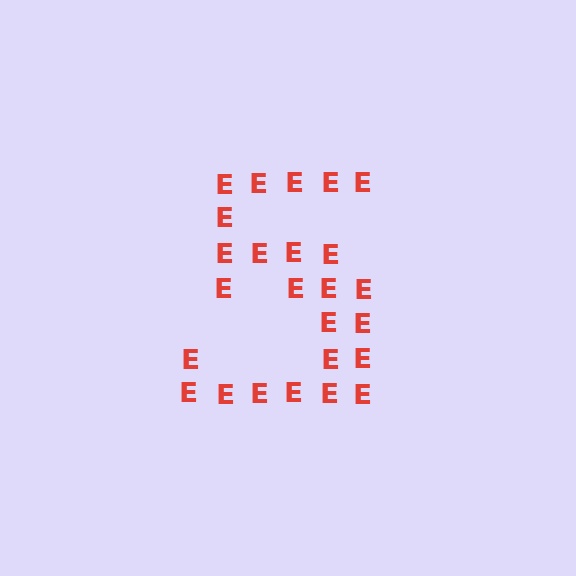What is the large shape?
The large shape is the digit 5.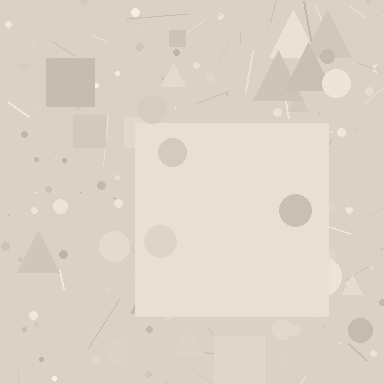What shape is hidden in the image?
A square is hidden in the image.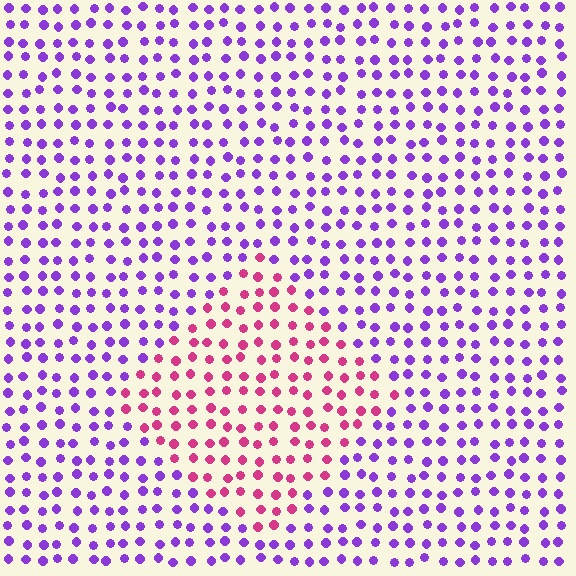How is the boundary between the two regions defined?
The boundary is defined purely by a slight shift in hue (about 58 degrees). Spacing, size, and orientation are identical on both sides.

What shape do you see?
I see a diamond.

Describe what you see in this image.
The image is filled with small purple elements in a uniform arrangement. A diamond-shaped region is visible where the elements are tinted to a slightly different hue, forming a subtle color boundary.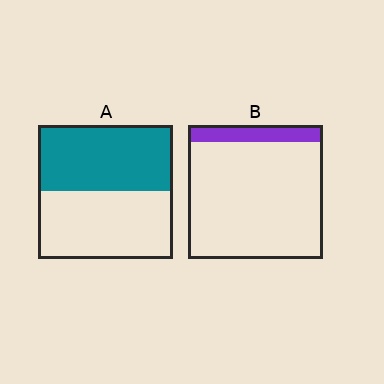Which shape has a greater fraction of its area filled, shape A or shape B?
Shape A.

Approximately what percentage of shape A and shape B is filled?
A is approximately 50% and B is approximately 15%.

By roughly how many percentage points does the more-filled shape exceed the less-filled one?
By roughly 35 percentage points (A over B).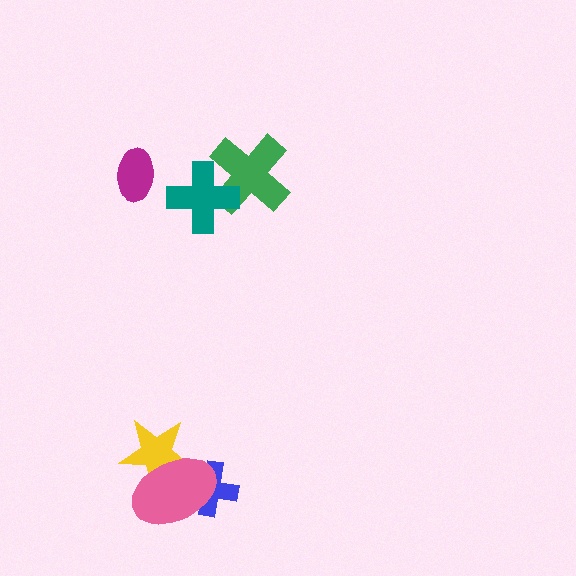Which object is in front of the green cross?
The teal cross is in front of the green cross.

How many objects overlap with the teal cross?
1 object overlaps with the teal cross.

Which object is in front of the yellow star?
The pink ellipse is in front of the yellow star.